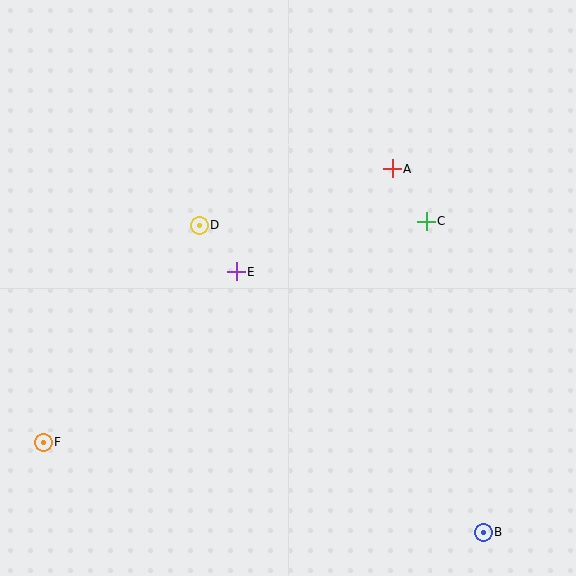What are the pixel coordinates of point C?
Point C is at (426, 221).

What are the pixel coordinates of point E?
Point E is at (236, 272).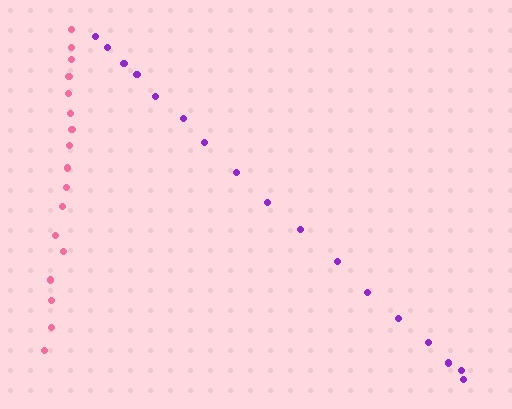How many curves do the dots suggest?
There are 2 distinct paths.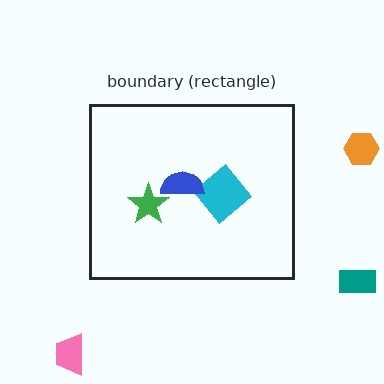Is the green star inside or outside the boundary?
Inside.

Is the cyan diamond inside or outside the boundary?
Inside.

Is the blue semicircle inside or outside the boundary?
Inside.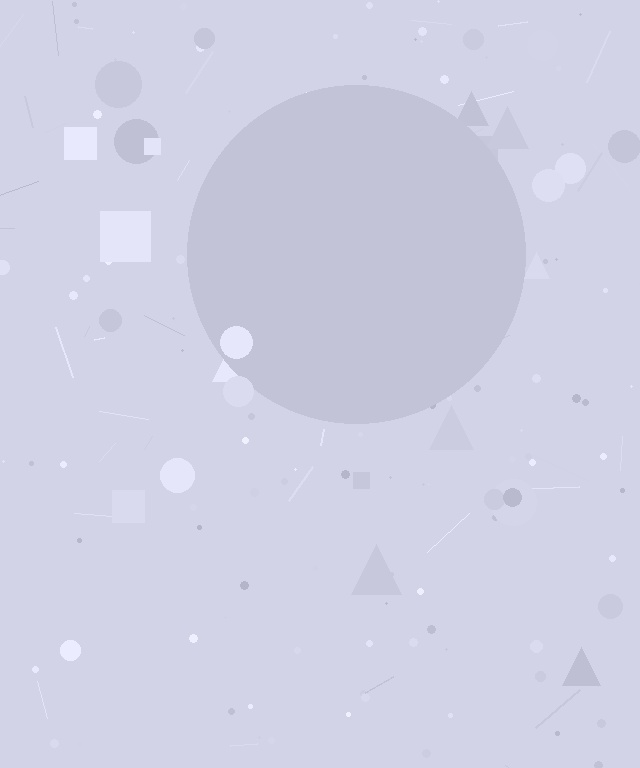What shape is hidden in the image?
A circle is hidden in the image.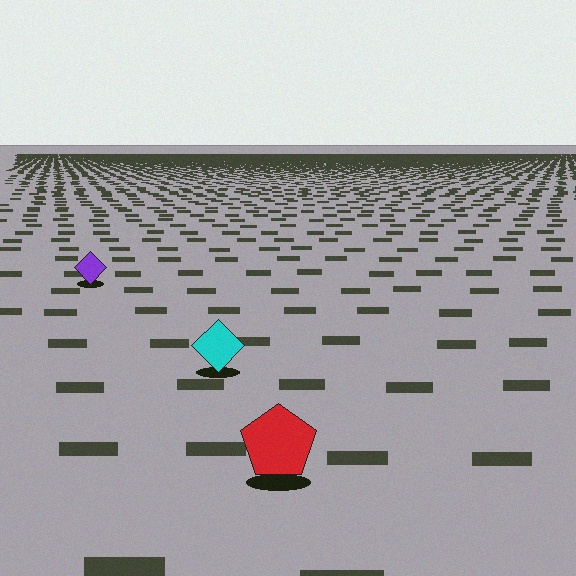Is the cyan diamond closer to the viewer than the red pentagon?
No. The red pentagon is closer — you can tell from the texture gradient: the ground texture is coarser near it.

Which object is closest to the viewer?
The red pentagon is closest. The texture marks near it are larger and more spread out.